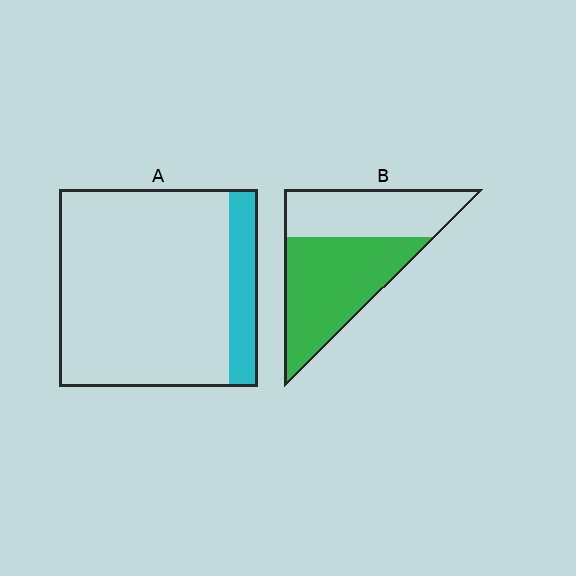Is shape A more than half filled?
No.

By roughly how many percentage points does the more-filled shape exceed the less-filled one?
By roughly 45 percentage points (B over A).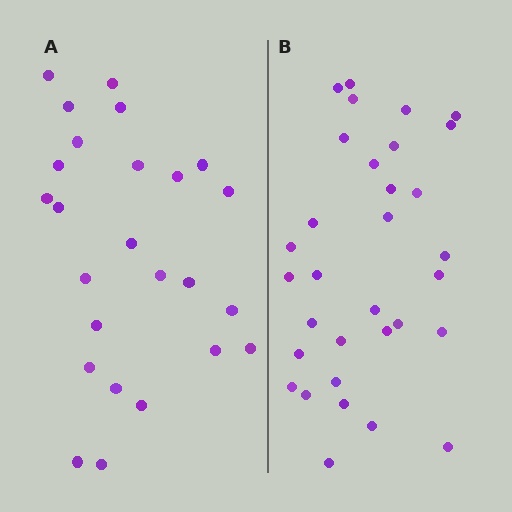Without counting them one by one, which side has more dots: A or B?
Region B (the right region) has more dots.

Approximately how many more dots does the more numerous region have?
Region B has roughly 8 or so more dots than region A.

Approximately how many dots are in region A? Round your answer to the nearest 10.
About 20 dots. (The exact count is 25, which rounds to 20.)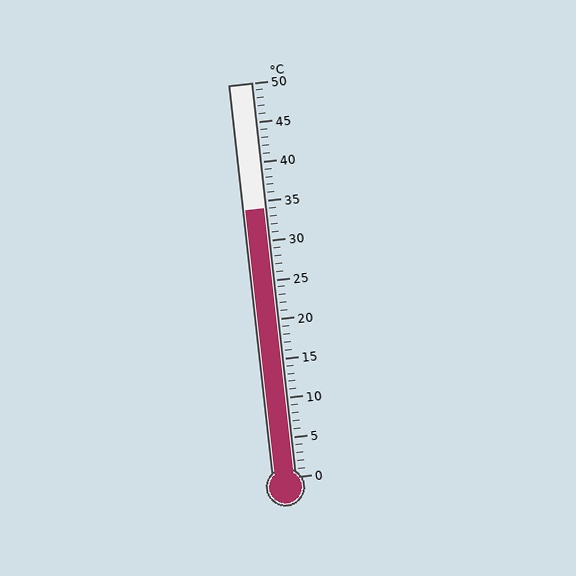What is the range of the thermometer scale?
The thermometer scale ranges from 0°C to 50°C.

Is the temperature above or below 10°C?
The temperature is above 10°C.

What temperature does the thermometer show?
The thermometer shows approximately 34°C.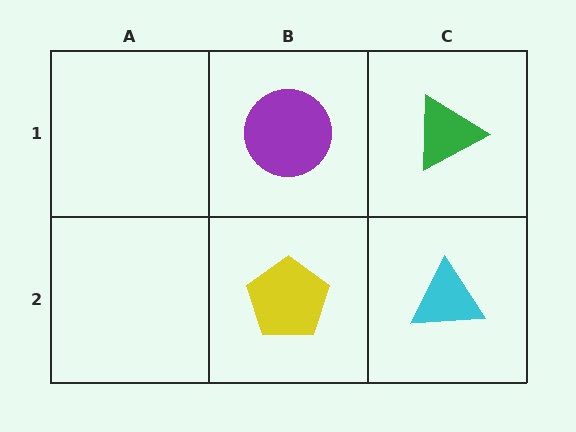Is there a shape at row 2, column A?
No, that cell is empty.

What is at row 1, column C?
A green triangle.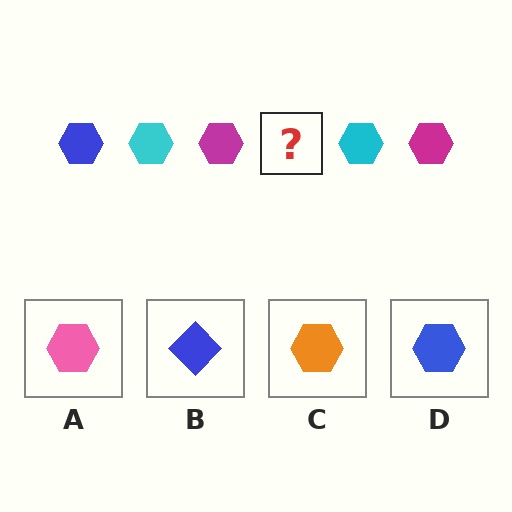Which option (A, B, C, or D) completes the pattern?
D.